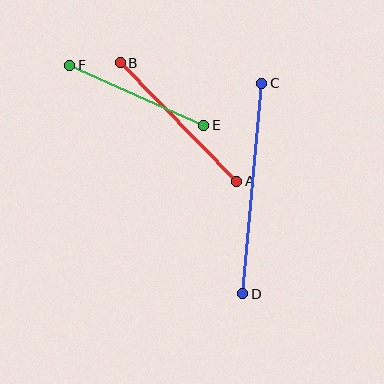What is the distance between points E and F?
The distance is approximately 147 pixels.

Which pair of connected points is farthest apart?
Points C and D are farthest apart.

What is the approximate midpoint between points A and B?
The midpoint is at approximately (178, 122) pixels.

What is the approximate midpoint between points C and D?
The midpoint is at approximately (252, 188) pixels.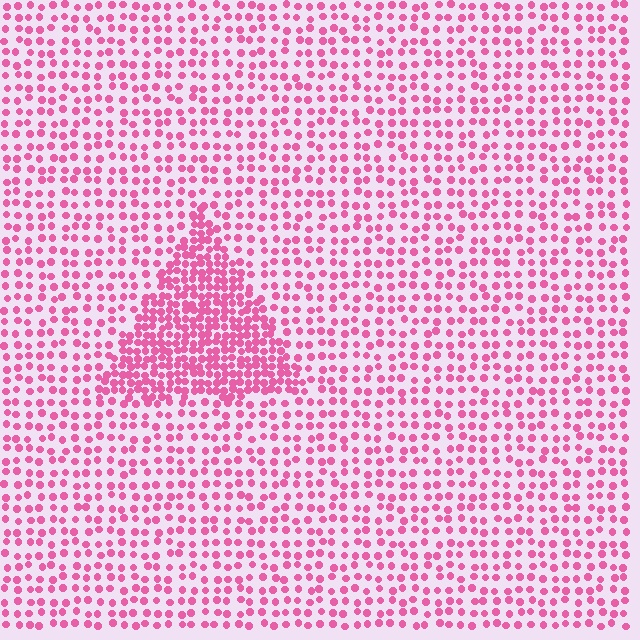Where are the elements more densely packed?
The elements are more densely packed inside the triangle boundary.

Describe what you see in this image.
The image contains small pink elements arranged at two different densities. A triangle-shaped region is visible where the elements are more densely packed than the surrounding area.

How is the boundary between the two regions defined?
The boundary is defined by a change in element density (approximately 2.2x ratio). All elements are the same color, size, and shape.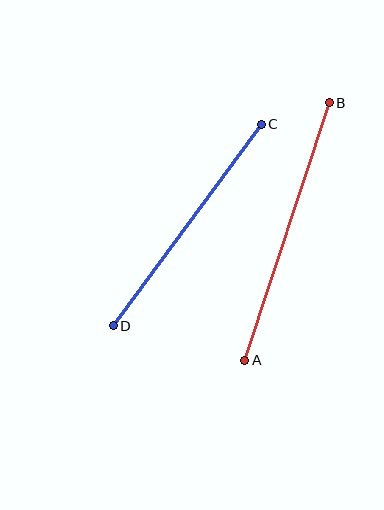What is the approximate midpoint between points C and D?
The midpoint is at approximately (187, 225) pixels.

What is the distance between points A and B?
The distance is approximately 271 pixels.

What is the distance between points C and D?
The distance is approximately 250 pixels.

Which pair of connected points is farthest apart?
Points A and B are farthest apart.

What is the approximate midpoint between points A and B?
The midpoint is at approximately (287, 232) pixels.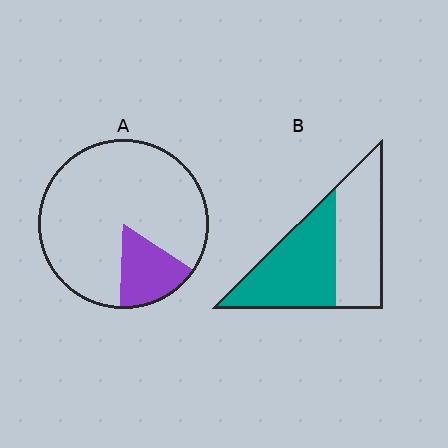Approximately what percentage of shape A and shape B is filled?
A is approximately 15% and B is approximately 55%.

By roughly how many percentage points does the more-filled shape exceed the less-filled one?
By roughly 35 percentage points (B over A).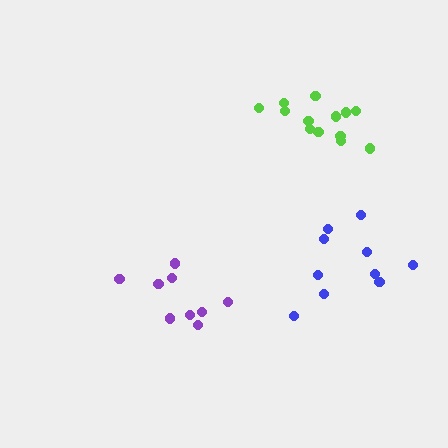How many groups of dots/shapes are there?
There are 3 groups.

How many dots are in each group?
Group 1: 10 dots, Group 2: 9 dots, Group 3: 13 dots (32 total).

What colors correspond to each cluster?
The clusters are colored: blue, purple, lime.